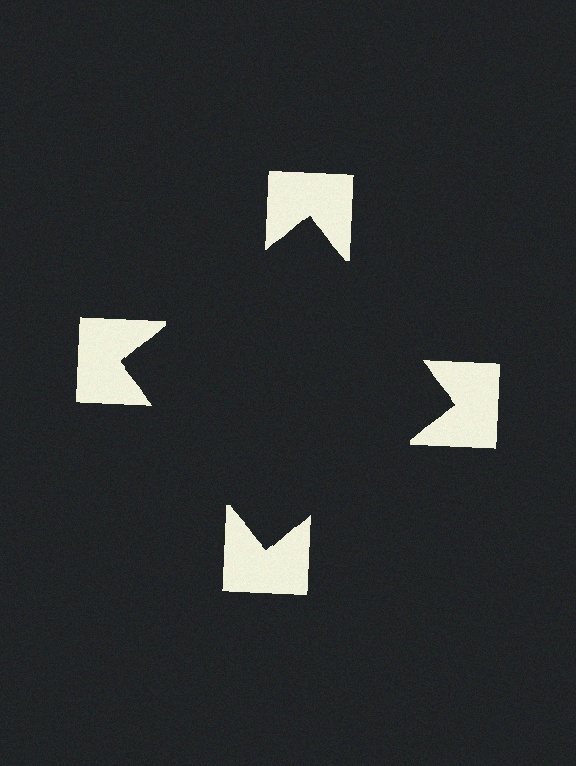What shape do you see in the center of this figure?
An illusory square — its edges are inferred from the aligned wedge cuts in the notched squares, not physically drawn.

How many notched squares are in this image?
There are 4 — one at each vertex of the illusory square.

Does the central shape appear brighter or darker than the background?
It typically appears slightly darker than the background, even though no actual brightness change is drawn.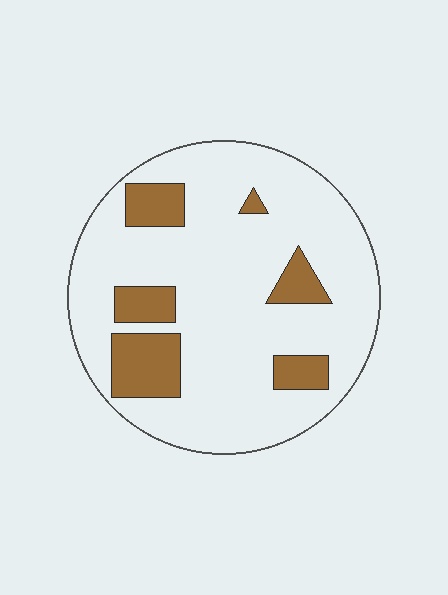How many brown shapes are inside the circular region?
6.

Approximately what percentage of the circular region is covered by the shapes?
Approximately 20%.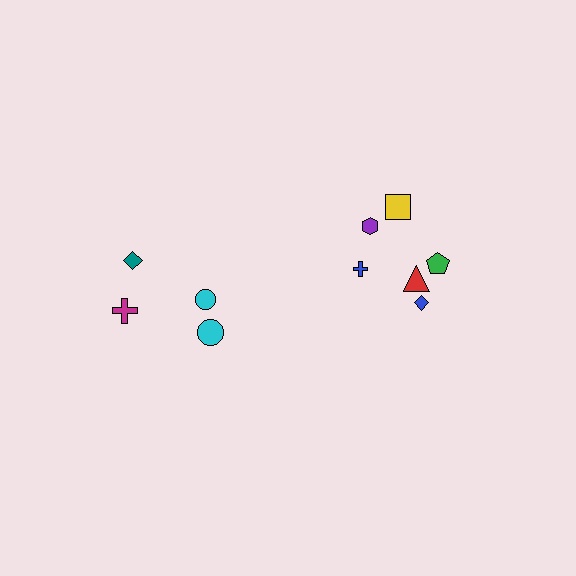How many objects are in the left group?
There are 4 objects.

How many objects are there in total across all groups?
There are 10 objects.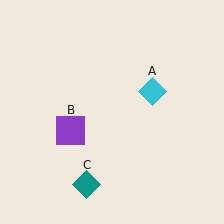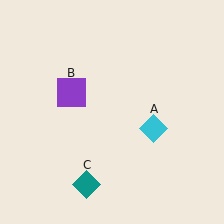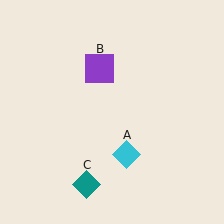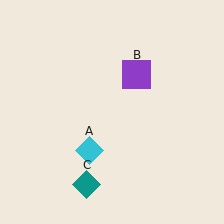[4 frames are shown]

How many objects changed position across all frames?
2 objects changed position: cyan diamond (object A), purple square (object B).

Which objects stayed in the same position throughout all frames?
Teal diamond (object C) remained stationary.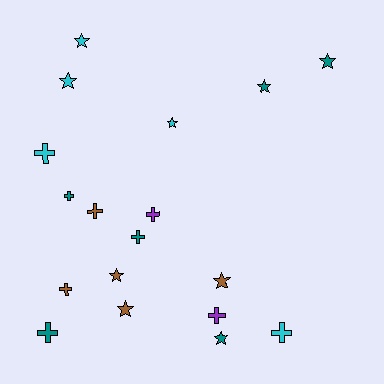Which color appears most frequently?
Teal, with 6 objects.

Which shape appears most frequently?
Cross, with 9 objects.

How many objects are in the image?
There are 18 objects.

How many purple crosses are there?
There are 2 purple crosses.